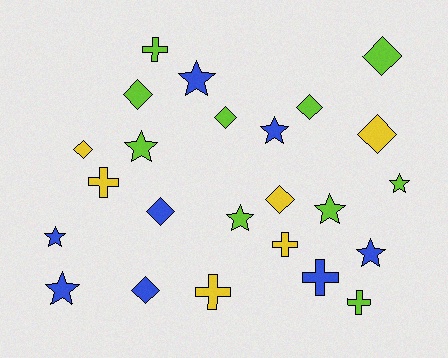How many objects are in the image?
There are 24 objects.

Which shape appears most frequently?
Star, with 9 objects.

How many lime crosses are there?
There are 2 lime crosses.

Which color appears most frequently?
Lime, with 10 objects.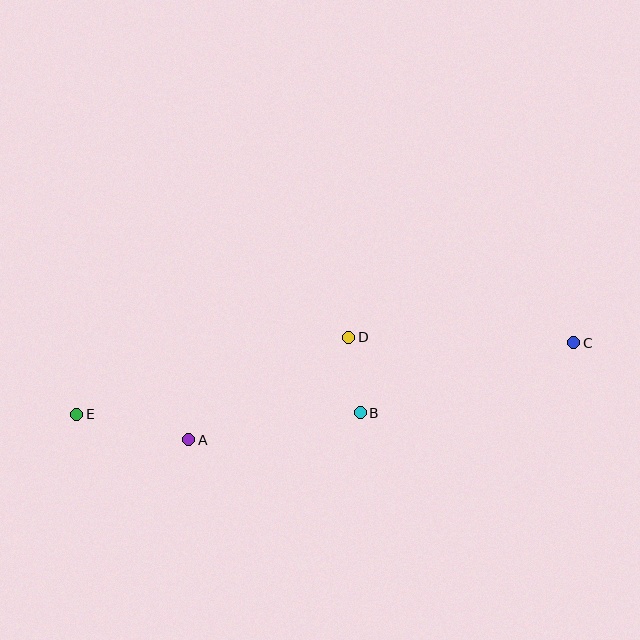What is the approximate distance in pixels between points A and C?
The distance between A and C is approximately 397 pixels.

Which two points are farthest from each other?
Points C and E are farthest from each other.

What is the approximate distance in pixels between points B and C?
The distance between B and C is approximately 225 pixels.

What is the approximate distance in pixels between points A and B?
The distance between A and B is approximately 173 pixels.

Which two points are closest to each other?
Points B and D are closest to each other.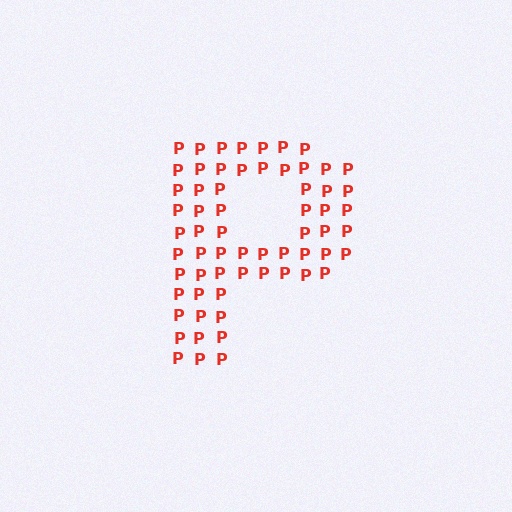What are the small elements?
The small elements are letter P's.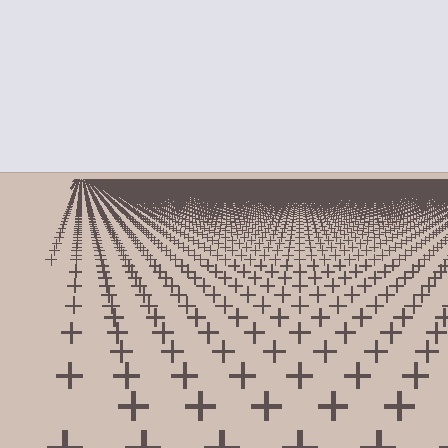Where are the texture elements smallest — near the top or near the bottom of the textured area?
Near the top.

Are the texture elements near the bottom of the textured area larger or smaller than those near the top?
Larger. Near the bottom, elements are closer to the viewer and appear at a bigger on-screen size.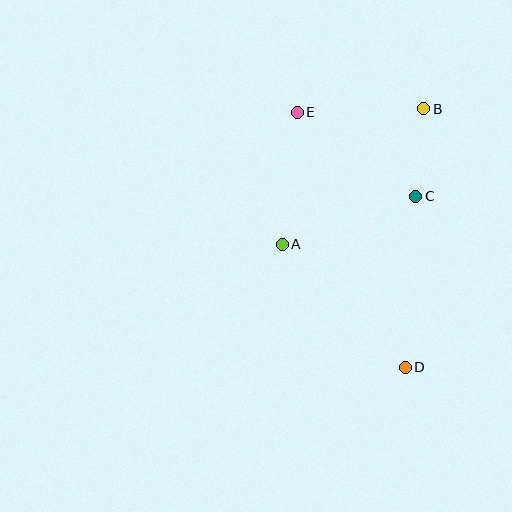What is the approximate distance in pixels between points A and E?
The distance between A and E is approximately 133 pixels.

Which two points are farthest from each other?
Points D and E are farthest from each other.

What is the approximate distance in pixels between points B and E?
The distance between B and E is approximately 126 pixels.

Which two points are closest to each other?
Points B and C are closest to each other.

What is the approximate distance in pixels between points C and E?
The distance between C and E is approximately 145 pixels.